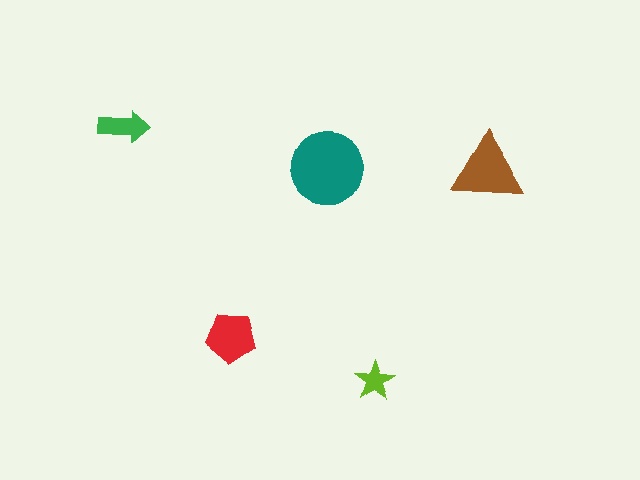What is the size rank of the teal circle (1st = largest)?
1st.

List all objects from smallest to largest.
The lime star, the green arrow, the red pentagon, the brown triangle, the teal circle.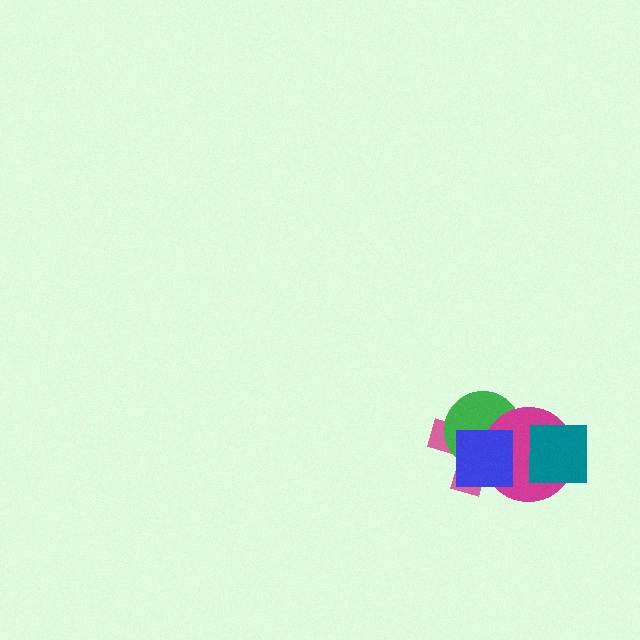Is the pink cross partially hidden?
Yes, it is partially covered by another shape.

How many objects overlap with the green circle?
3 objects overlap with the green circle.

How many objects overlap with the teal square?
1 object overlaps with the teal square.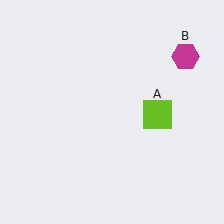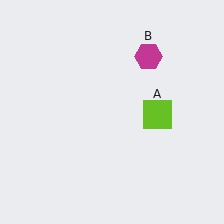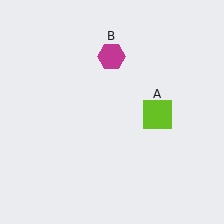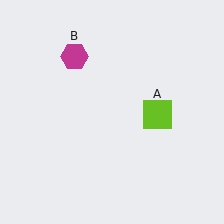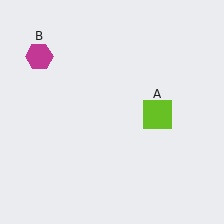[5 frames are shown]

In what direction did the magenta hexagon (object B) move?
The magenta hexagon (object B) moved left.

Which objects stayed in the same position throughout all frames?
Lime square (object A) remained stationary.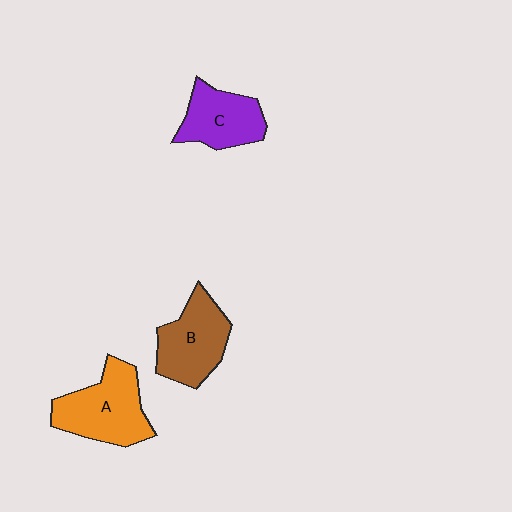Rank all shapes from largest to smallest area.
From largest to smallest: A (orange), B (brown), C (purple).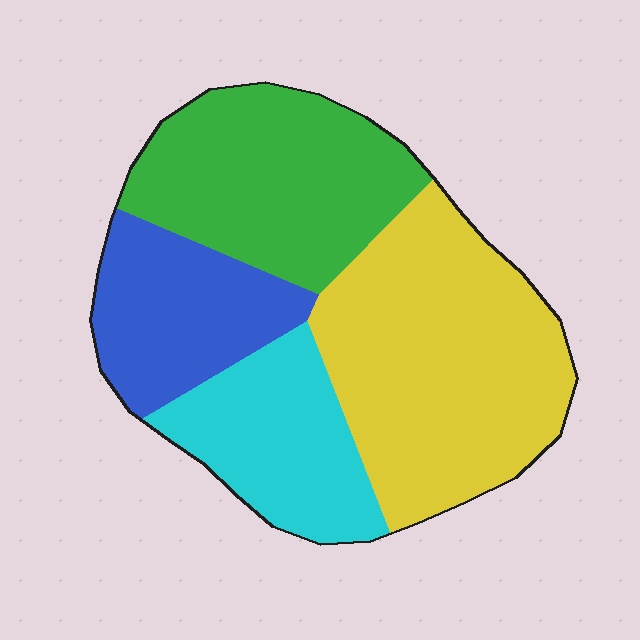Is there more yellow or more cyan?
Yellow.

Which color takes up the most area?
Yellow, at roughly 35%.